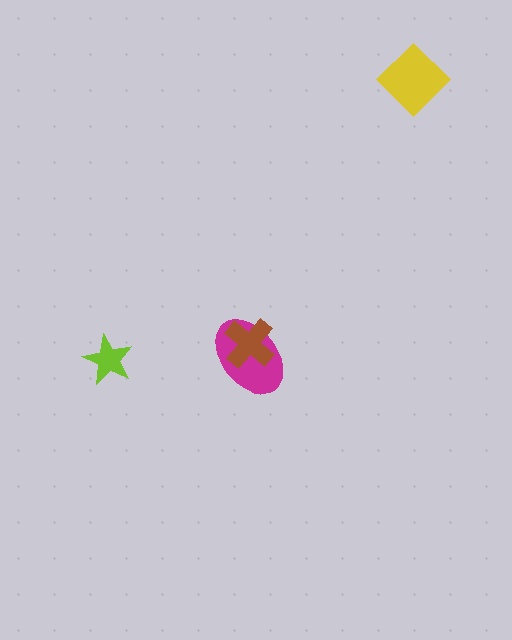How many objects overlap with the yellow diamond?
0 objects overlap with the yellow diamond.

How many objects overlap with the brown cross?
1 object overlaps with the brown cross.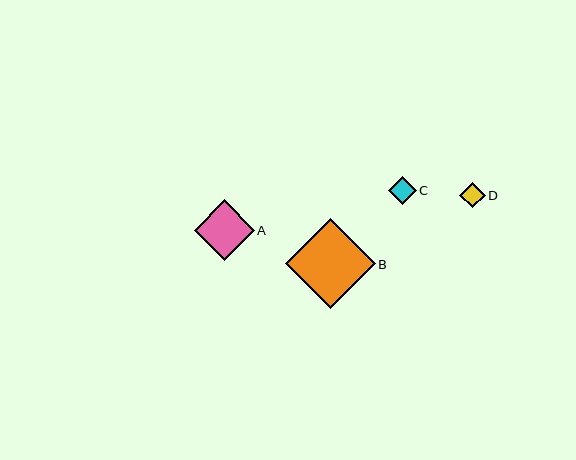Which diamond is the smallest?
Diamond D is the smallest with a size of approximately 25 pixels.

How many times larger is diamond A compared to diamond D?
Diamond A is approximately 2.4 times the size of diamond D.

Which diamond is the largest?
Diamond B is the largest with a size of approximately 90 pixels.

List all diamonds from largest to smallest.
From largest to smallest: B, A, C, D.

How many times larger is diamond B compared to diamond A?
Diamond B is approximately 1.5 times the size of diamond A.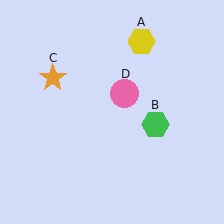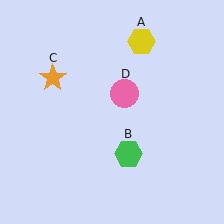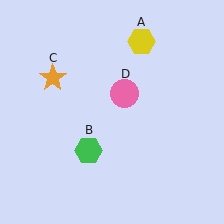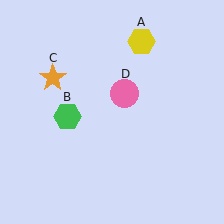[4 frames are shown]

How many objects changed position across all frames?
1 object changed position: green hexagon (object B).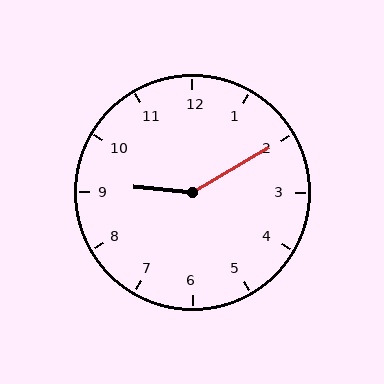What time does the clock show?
9:10.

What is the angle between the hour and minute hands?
Approximately 145 degrees.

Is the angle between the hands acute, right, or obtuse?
It is obtuse.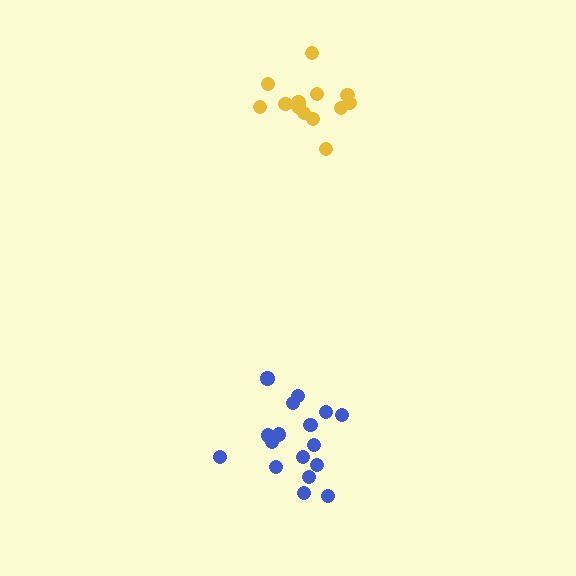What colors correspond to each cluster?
The clusters are colored: blue, yellow.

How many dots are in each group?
Group 1: 17 dots, Group 2: 13 dots (30 total).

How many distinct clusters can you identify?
There are 2 distinct clusters.